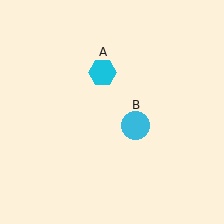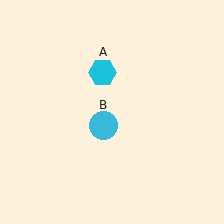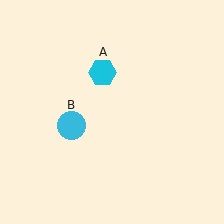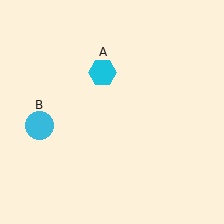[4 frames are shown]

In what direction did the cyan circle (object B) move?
The cyan circle (object B) moved left.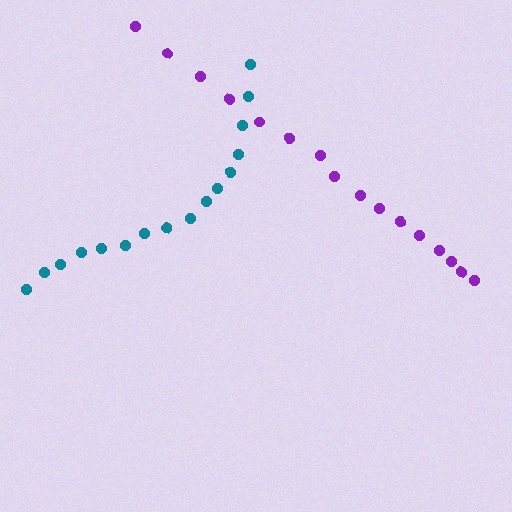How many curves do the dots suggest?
There are 2 distinct paths.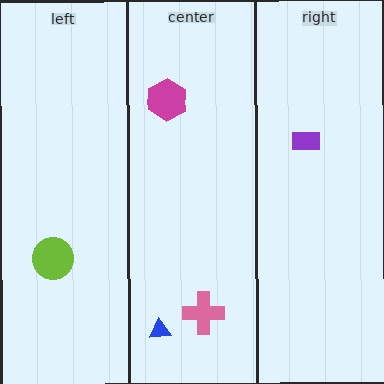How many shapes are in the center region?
3.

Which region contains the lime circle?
The left region.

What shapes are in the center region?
The magenta hexagon, the blue triangle, the pink cross.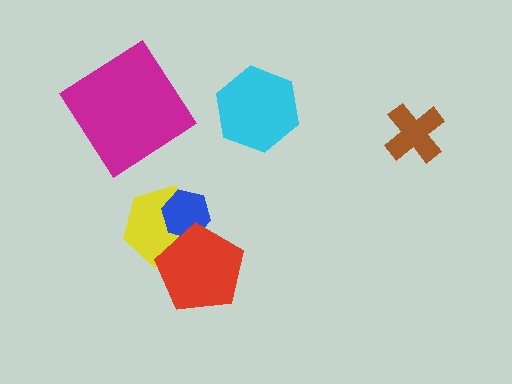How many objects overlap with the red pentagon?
2 objects overlap with the red pentagon.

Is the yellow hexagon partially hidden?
Yes, it is partially covered by another shape.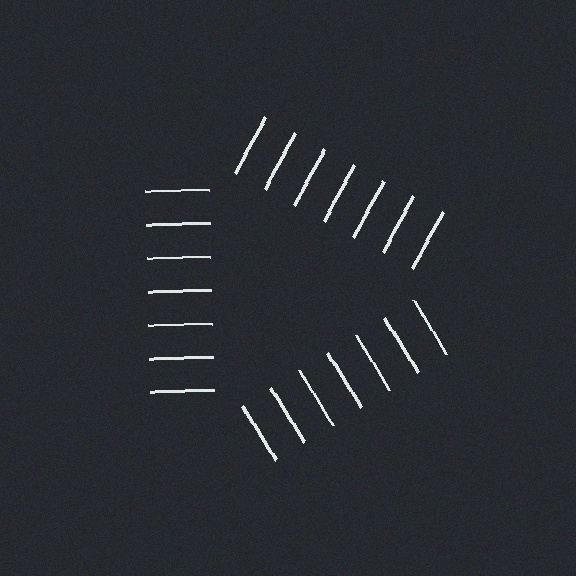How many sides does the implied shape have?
3 sides — the line-ends trace a triangle.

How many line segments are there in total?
21 — 7 along each of the 3 edges.